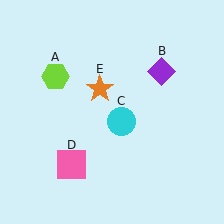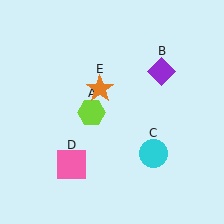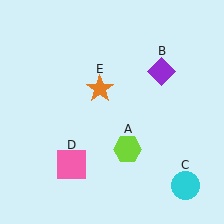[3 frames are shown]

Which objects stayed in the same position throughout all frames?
Purple diamond (object B) and pink square (object D) and orange star (object E) remained stationary.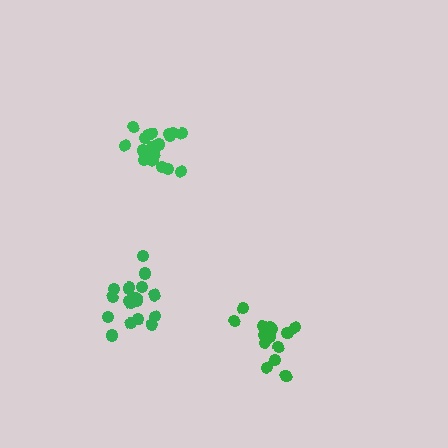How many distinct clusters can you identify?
There are 3 distinct clusters.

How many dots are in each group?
Group 1: 19 dots, Group 2: 14 dots, Group 3: 19 dots (52 total).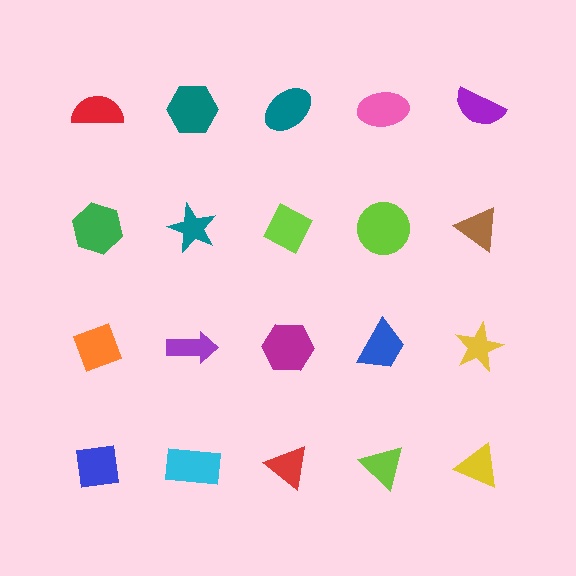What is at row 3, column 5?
A yellow star.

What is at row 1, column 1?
A red semicircle.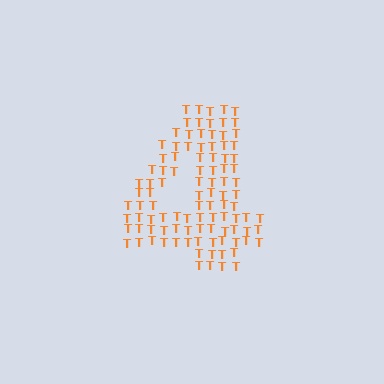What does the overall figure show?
The overall figure shows the digit 4.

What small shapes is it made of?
It is made of small letter T's.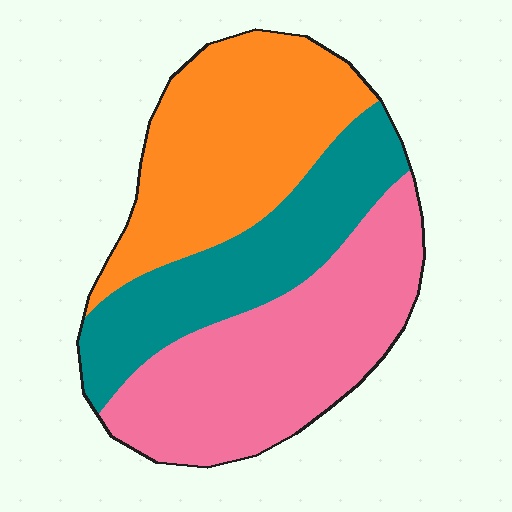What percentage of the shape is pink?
Pink covers around 40% of the shape.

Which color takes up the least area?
Teal, at roughly 25%.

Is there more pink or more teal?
Pink.